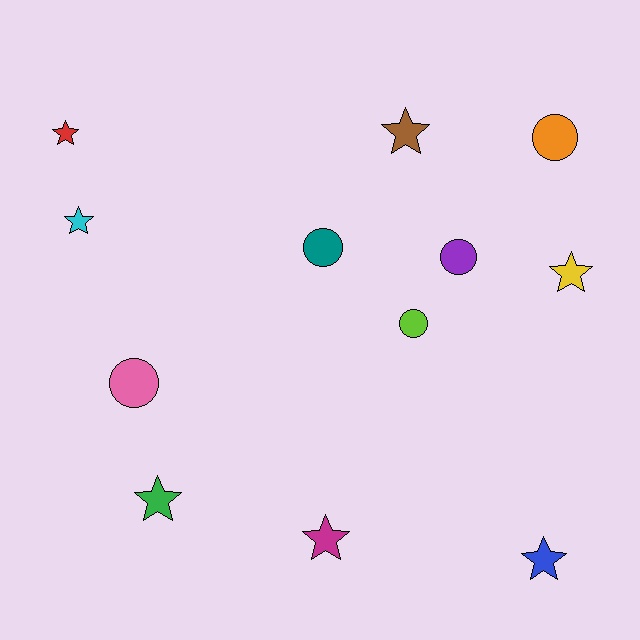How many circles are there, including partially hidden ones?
There are 5 circles.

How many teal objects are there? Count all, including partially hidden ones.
There is 1 teal object.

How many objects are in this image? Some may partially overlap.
There are 12 objects.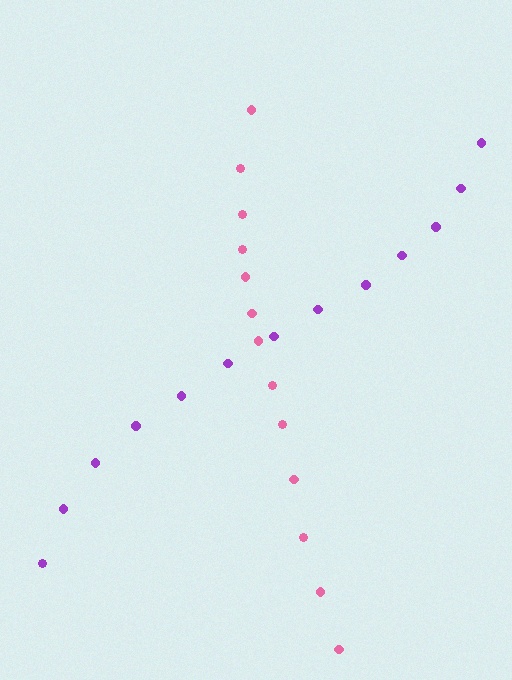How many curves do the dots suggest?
There are 2 distinct paths.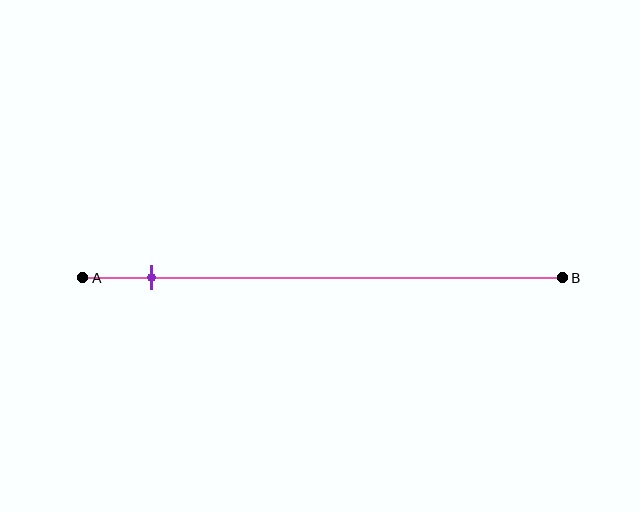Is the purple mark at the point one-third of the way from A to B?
No, the mark is at about 15% from A, not at the 33% one-third point.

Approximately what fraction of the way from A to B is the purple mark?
The purple mark is approximately 15% of the way from A to B.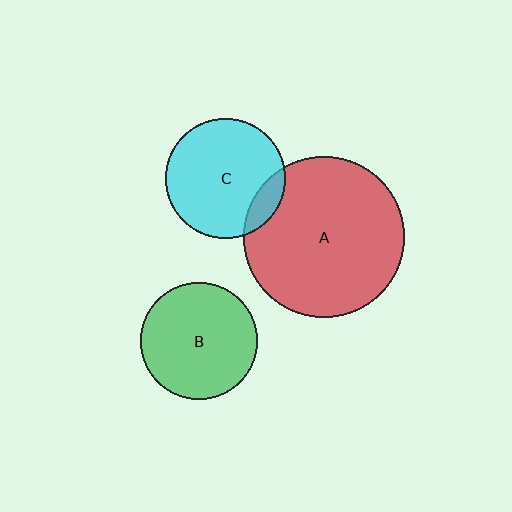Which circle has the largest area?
Circle A (red).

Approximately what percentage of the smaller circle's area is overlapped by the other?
Approximately 10%.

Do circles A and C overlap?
Yes.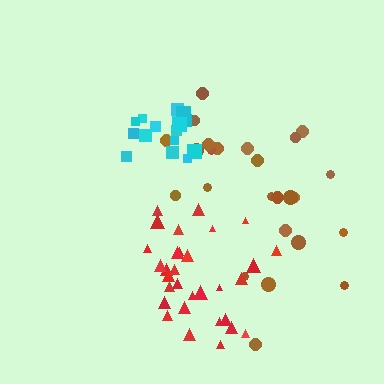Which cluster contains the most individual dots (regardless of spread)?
Red (31).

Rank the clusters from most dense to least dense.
red, cyan, brown.